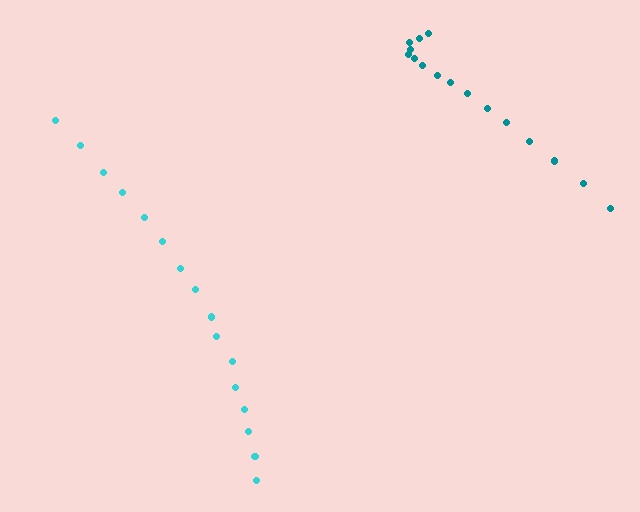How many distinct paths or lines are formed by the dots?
There are 2 distinct paths.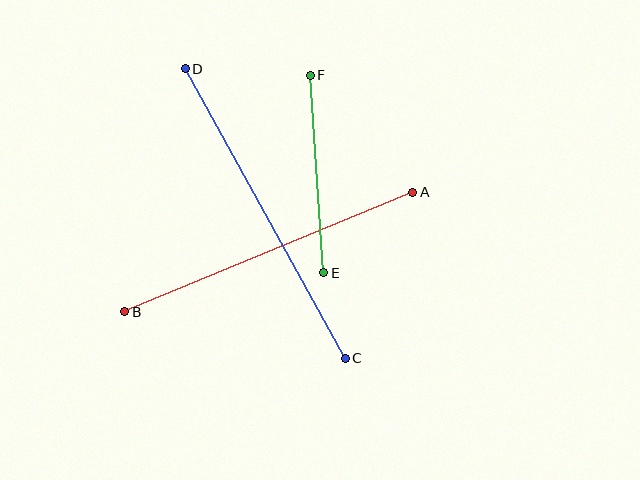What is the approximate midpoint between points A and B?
The midpoint is at approximately (269, 252) pixels.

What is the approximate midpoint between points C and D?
The midpoint is at approximately (265, 214) pixels.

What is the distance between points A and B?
The distance is approximately 312 pixels.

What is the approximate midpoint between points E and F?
The midpoint is at approximately (317, 174) pixels.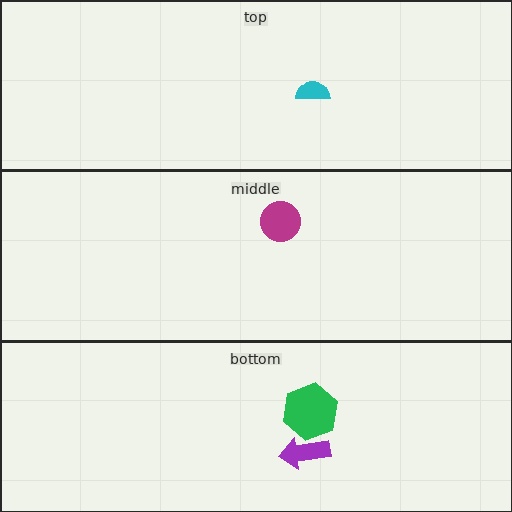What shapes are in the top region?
The cyan semicircle.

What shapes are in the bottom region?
The green hexagon, the purple arrow.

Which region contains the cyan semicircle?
The top region.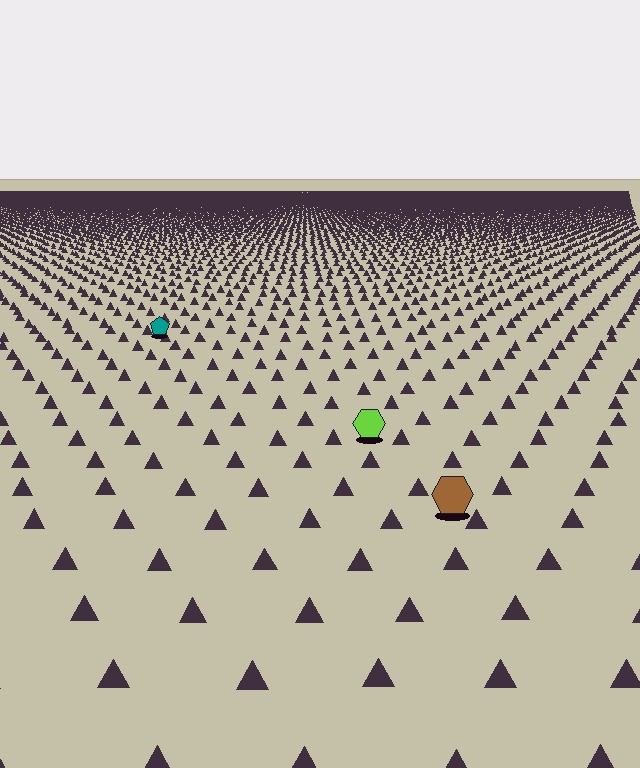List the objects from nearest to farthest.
From nearest to farthest: the brown hexagon, the lime hexagon, the teal pentagon.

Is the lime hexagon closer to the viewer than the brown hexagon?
No. The brown hexagon is closer — you can tell from the texture gradient: the ground texture is coarser near it.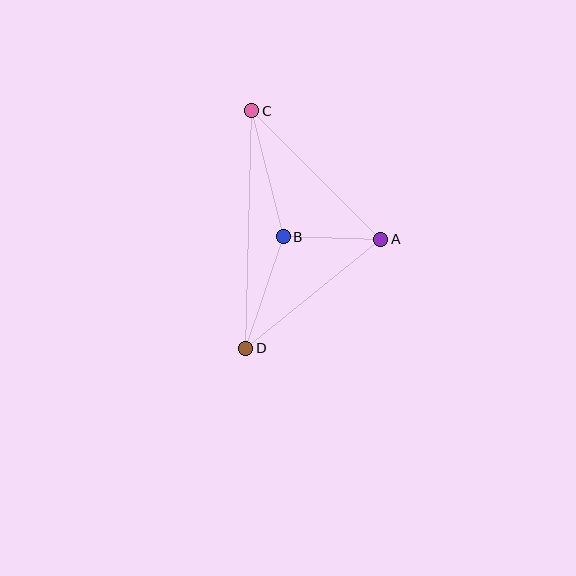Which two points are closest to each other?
Points A and B are closest to each other.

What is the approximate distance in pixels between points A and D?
The distance between A and D is approximately 174 pixels.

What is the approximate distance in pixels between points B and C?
The distance between B and C is approximately 130 pixels.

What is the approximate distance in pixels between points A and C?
The distance between A and C is approximately 182 pixels.